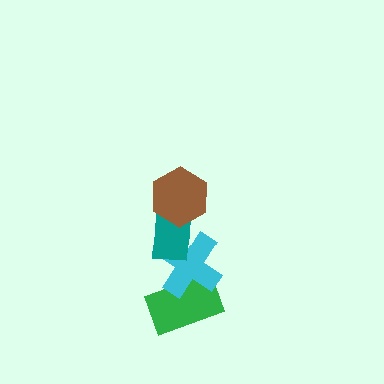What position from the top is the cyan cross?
The cyan cross is 3rd from the top.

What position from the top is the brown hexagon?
The brown hexagon is 1st from the top.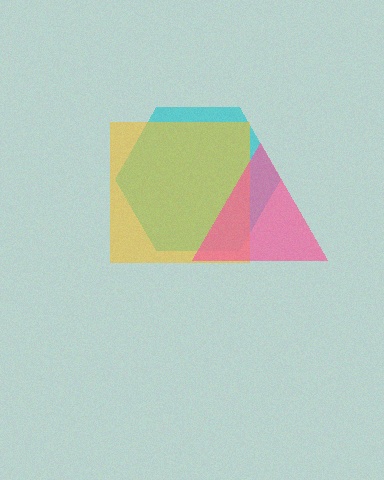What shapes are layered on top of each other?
The layered shapes are: a cyan hexagon, a yellow square, a pink triangle.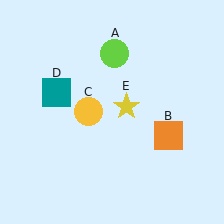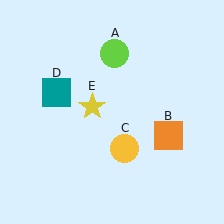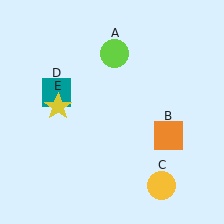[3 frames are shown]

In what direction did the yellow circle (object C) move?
The yellow circle (object C) moved down and to the right.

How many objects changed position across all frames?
2 objects changed position: yellow circle (object C), yellow star (object E).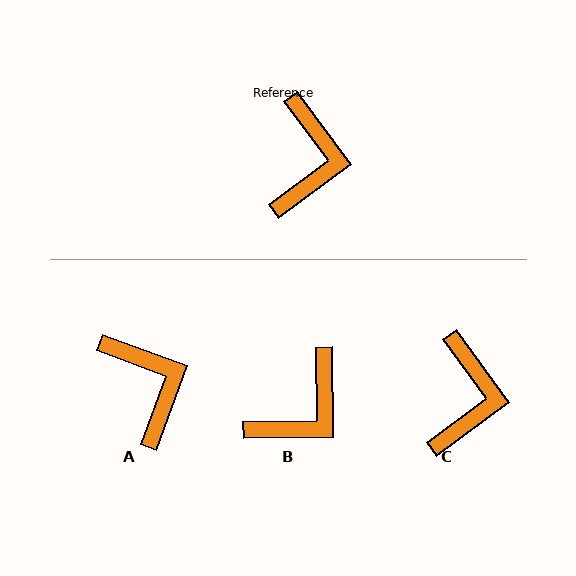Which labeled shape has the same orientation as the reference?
C.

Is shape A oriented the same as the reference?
No, it is off by about 34 degrees.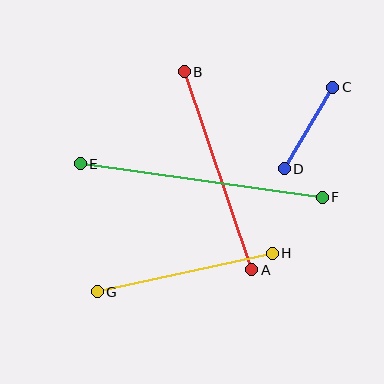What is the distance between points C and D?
The distance is approximately 95 pixels.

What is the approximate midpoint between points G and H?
The midpoint is at approximately (185, 273) pixels.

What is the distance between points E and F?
The distance is approximately 245 pixels.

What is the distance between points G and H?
The distance is approximately 179 pixels.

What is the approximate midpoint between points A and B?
The midpoint is at approximately (218, 171) pixels.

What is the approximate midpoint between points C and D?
The midpoint is at approximately (308, 128) pixels.